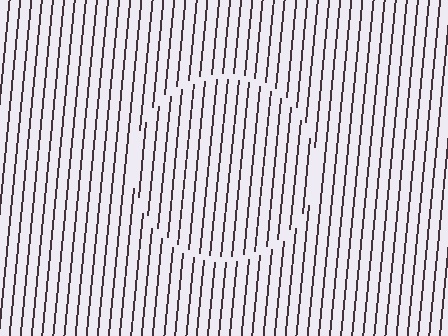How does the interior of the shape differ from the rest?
The interior of the shape contains the same grating, shifted by half a period — the contour is defined by the phase discontinuity where line-ends from the inner and outer gratings abut.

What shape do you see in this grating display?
An illusory circle. The interior of the shape contains the same grating, shifted by half a period — the contour is defined by the phase discontinuity where line-ends from the inner and outer gratings abut.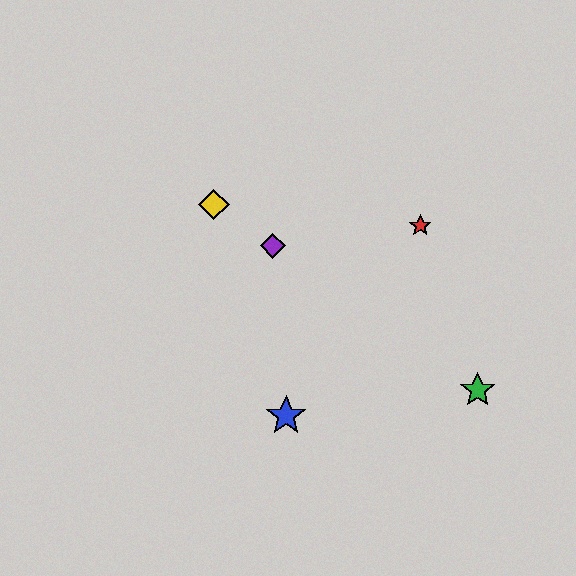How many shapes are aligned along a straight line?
3 shapes (the green star, the yellow diamond, the purple diamond) are aligned along a straight line.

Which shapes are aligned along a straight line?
The green star, the yellow diamond, the purple diamond are aligned along a straight line.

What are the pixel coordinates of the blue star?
The blue star is at (286, 416).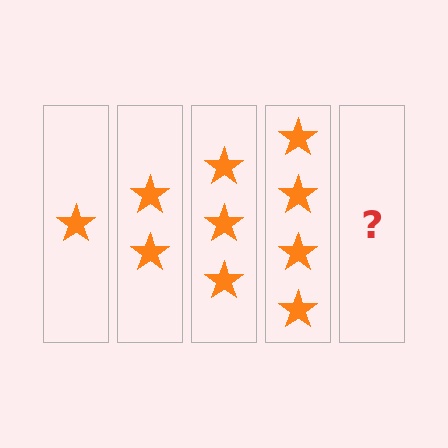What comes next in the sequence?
The next element should be 5 stars.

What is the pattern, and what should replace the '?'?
The pattern is that each step adds one more star. The '?' should be 5 stars.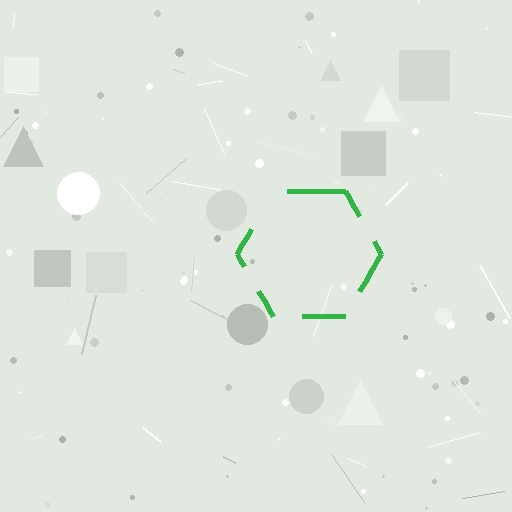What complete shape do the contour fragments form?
The contour fragments form a hexagon.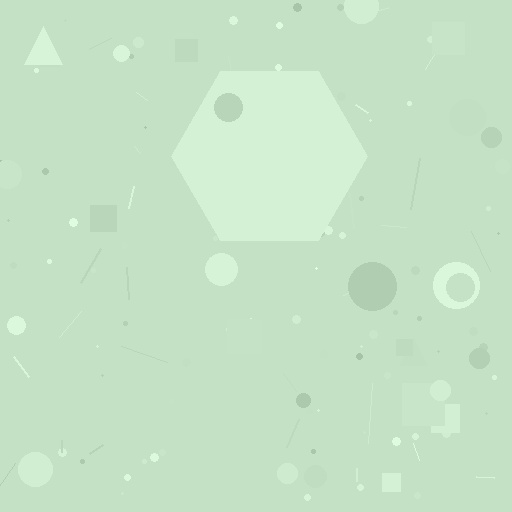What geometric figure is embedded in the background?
A hexagon is embedded in the background.